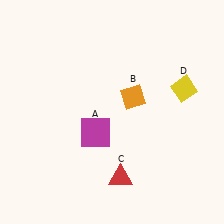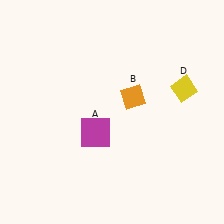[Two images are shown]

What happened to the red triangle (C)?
The red triangle (C) was removed in Image 2. It was in the bottom-right area of Image 1.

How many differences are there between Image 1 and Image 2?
There is 1 difference between the two images.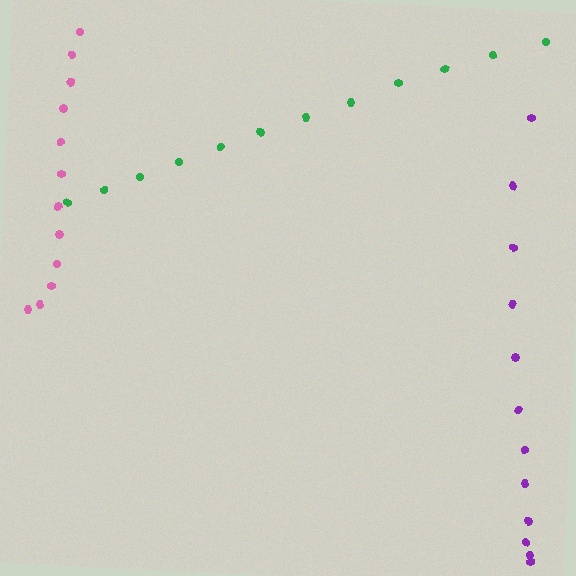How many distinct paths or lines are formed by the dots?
There are 3 distinct paths.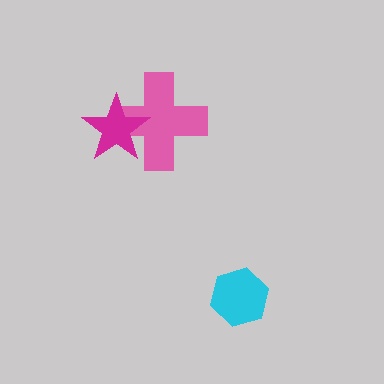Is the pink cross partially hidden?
Yes, it is partially covered by another shape.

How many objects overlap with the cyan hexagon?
0 objects overlap with the cyan hexagon.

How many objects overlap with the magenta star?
1 object overlaps with the magenta star.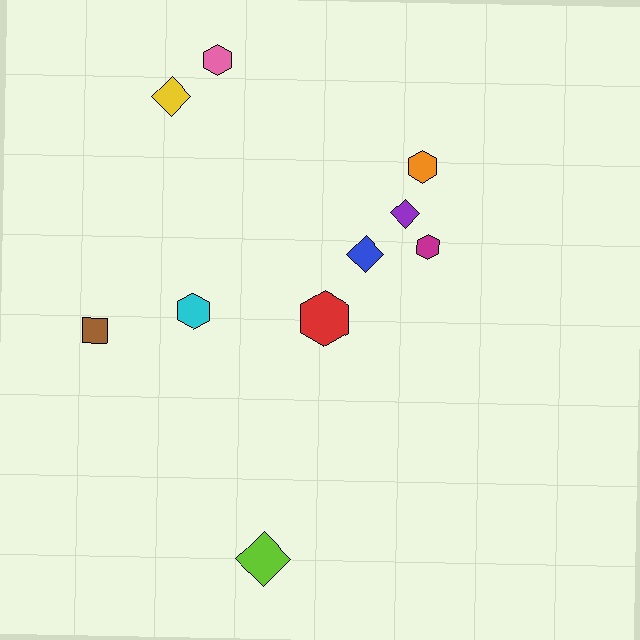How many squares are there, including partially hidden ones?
There is 1 square.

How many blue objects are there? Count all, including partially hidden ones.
There is 1 blue object.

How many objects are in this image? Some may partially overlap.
There are 10 objects.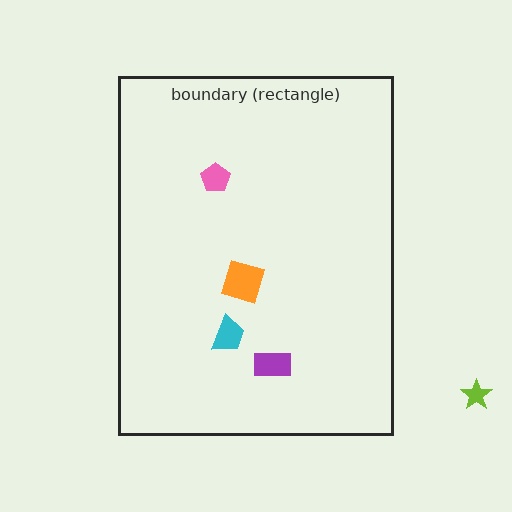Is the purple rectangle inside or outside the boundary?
Inside.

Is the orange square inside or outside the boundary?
Inside.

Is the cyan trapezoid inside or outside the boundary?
Inside.